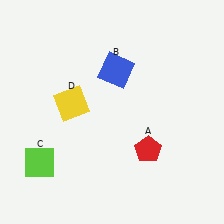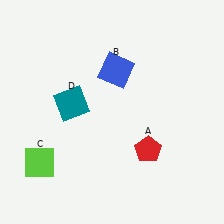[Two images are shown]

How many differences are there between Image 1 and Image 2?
There is 1 difference between the two images.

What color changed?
The square (D) changed from yellow in Image 1 to teal in Image 2.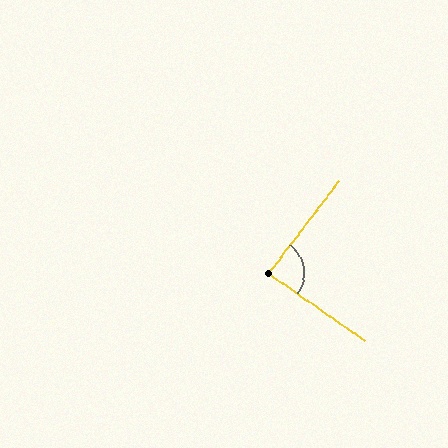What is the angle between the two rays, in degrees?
Approximately 88 degrees.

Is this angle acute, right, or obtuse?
It is approximately a right angle.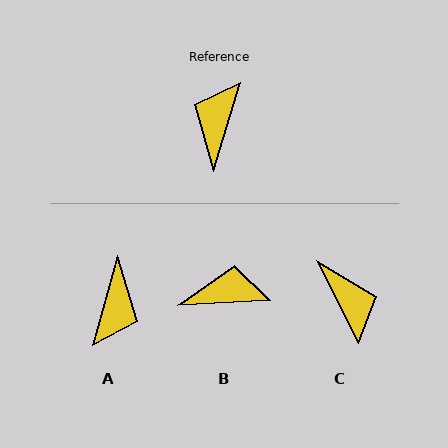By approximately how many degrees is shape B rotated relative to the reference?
Approximately 70 degrees clockwise.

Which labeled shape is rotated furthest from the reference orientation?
A, about 178 degrees away.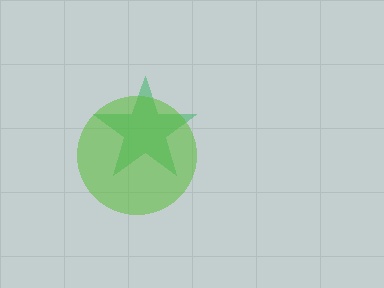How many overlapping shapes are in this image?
There are 2 overlapping shapes in the image.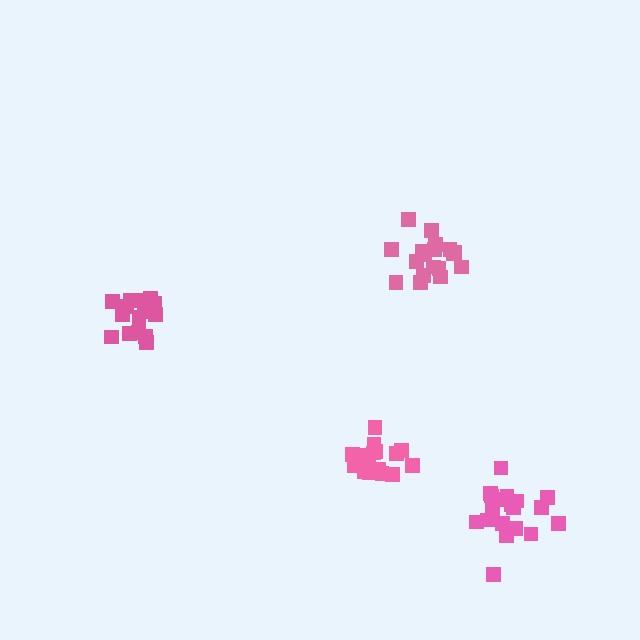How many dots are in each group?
Group 1: 18 dots, Group 2: 19 dots, Group 3: 15 dots, Group 4: 20 dots (72 total).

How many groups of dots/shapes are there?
There are 4 groups.